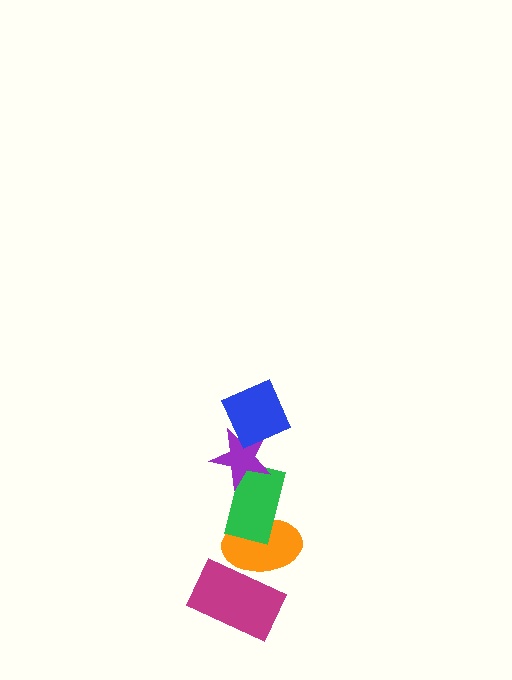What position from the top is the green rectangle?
The green rectangle is 3rd from the top.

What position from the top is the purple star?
The purple star is 2nd from the top.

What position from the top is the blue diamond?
The blue diamond is 1st from the top.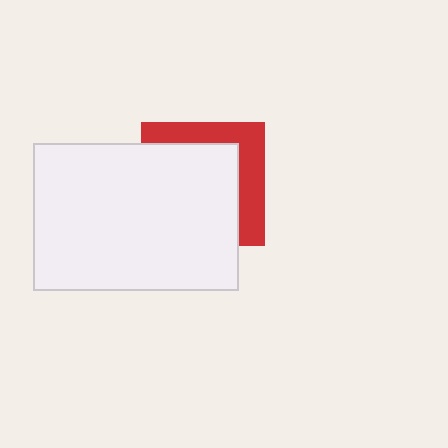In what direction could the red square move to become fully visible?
The red square could move toward the upper-right. That would shift it out from behind the white rectangle entirely.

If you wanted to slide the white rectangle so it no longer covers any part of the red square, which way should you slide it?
Slide it toward the lower-left — that is the most direct way to separate the two shapes.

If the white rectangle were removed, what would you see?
You would see the complete red square.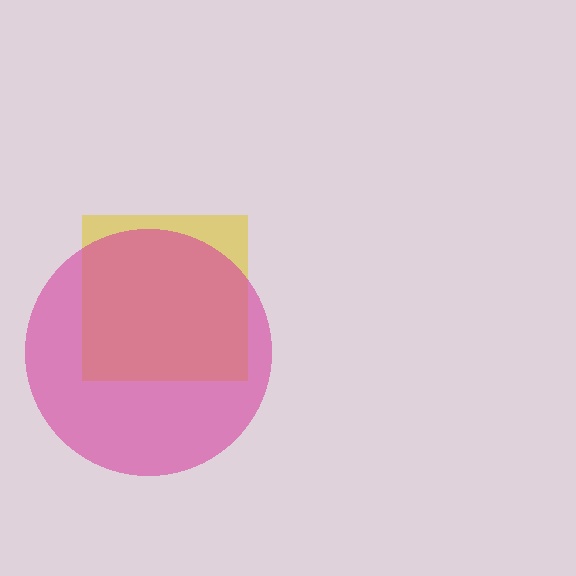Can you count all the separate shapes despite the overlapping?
Yes, there are 2 separate shapes.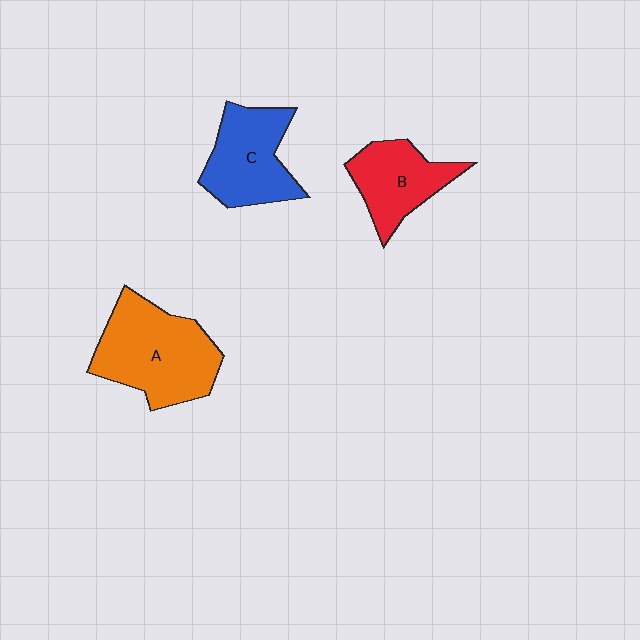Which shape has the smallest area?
Shape B (red).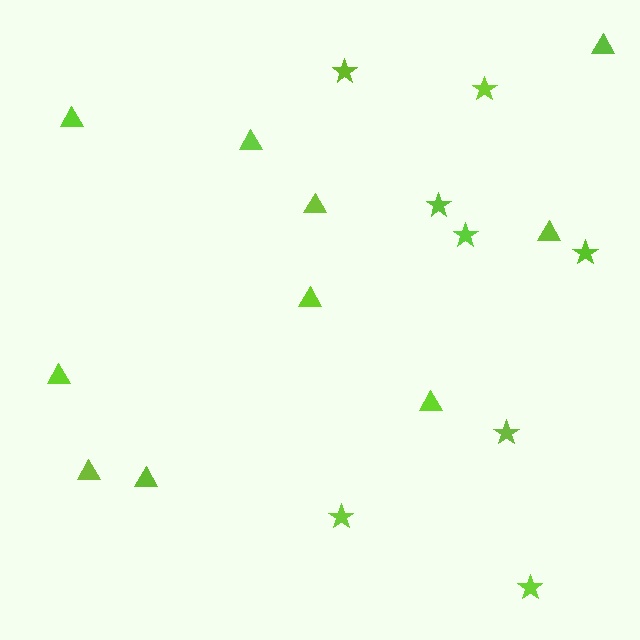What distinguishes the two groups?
There are 2 groups: one group of stars (8) and one group of triangles (10).